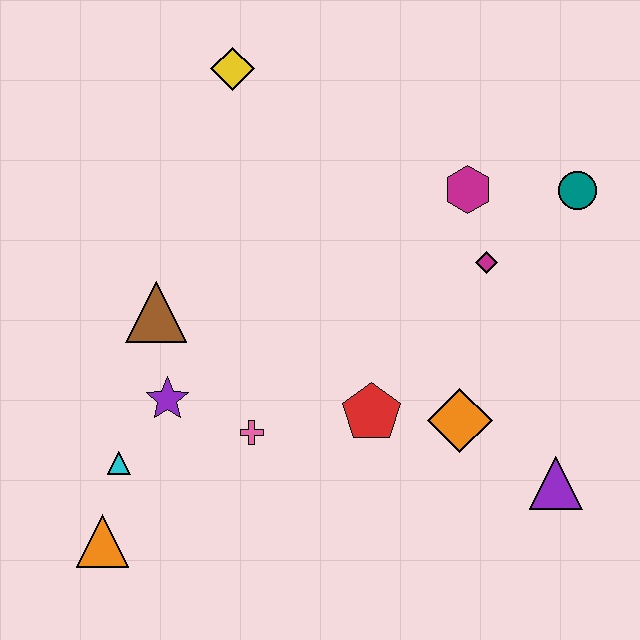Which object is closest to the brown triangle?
The purple star is closest to the brown triangle.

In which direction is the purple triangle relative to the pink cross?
The purple triangle is to the right of the pink cross.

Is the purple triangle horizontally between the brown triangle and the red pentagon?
No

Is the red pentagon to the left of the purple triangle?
Yes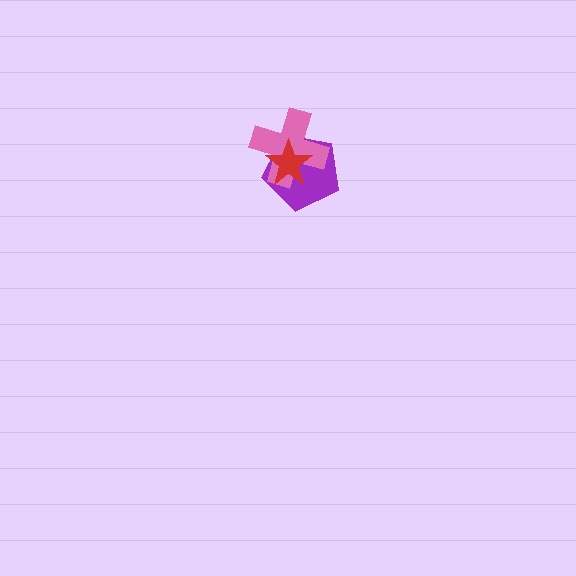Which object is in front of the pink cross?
The red star is in front of the pink cross.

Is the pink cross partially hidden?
Yes, it is partially covered by another shape.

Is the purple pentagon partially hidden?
Yes, it is partially covered by another shape.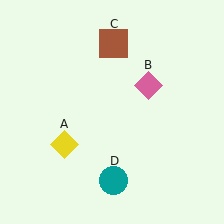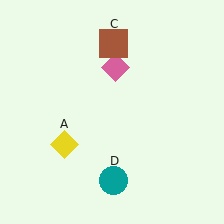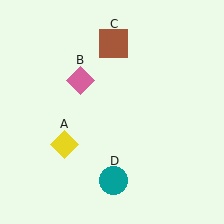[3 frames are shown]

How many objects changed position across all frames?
1 object changed position: pink diamond (object B).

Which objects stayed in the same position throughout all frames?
Yellow diamond (object A) and brown square (object C) and teal circle (object D) remained stationary.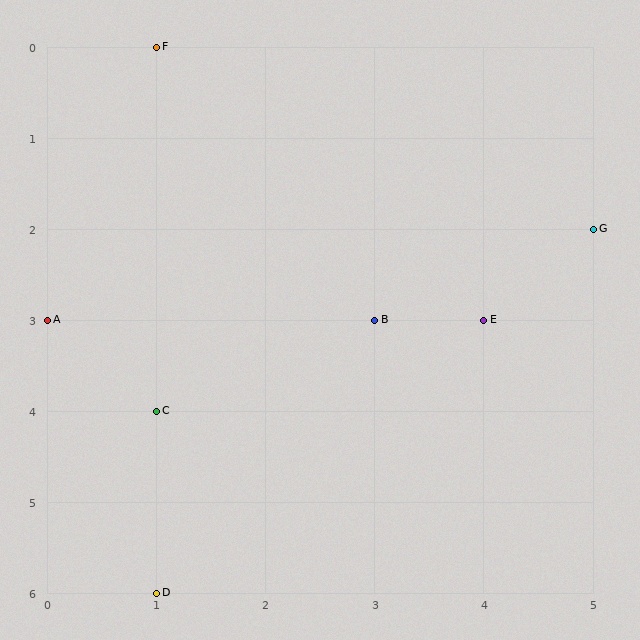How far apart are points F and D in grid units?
Points F and D are 6 rows apart.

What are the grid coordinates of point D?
Point D is at grid coordinates (1, 6).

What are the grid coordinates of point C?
Point C is at grid coordinates (1, 4).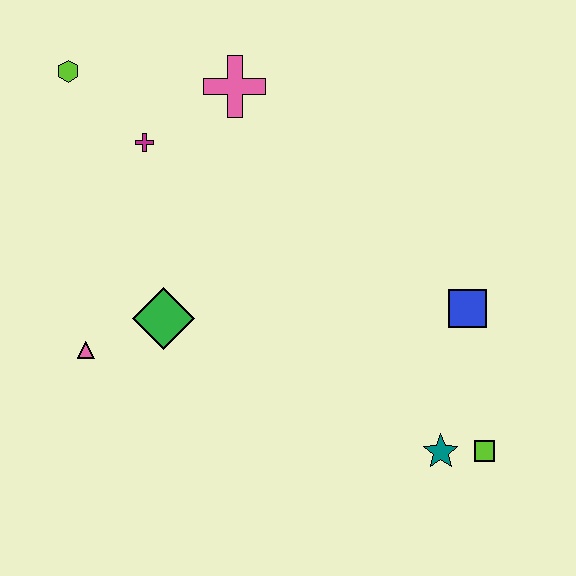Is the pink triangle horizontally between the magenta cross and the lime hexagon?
Yes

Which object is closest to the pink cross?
The magenta cross is closest to the pink cross.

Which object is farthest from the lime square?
The lime hexagon is farthest from the lime square.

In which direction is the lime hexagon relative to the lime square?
The lime hexagon is to the left of the lime square.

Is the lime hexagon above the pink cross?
Yes